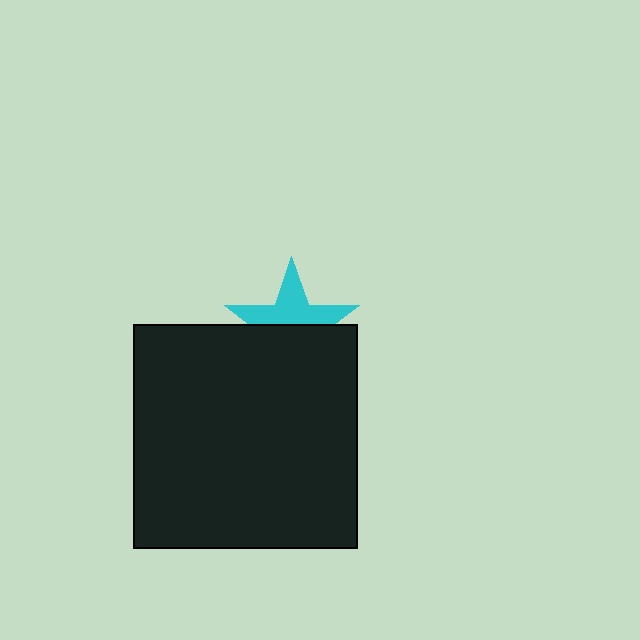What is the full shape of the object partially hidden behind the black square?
The partially hidden object is a cyan star.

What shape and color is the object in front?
The object in front is a black square.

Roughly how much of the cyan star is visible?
About half of it is visible (roughly 48%).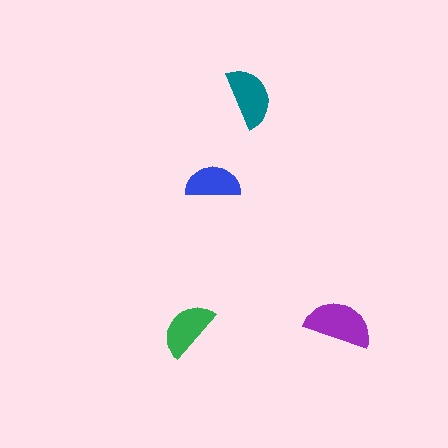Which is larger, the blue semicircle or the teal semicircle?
The teal one.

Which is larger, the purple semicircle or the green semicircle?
The purple one.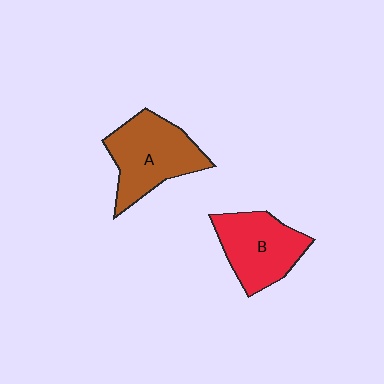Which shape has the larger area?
Shape A (brown).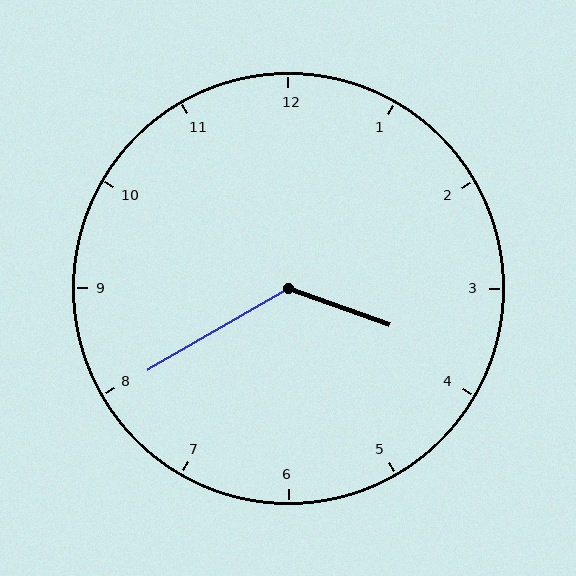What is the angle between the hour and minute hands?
Approximately 130 degrees.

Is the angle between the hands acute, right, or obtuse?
It is obtuse.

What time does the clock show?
3:40.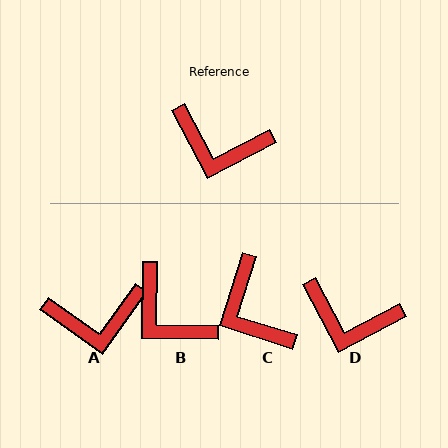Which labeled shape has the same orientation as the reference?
D.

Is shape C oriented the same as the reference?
No, it is off by about 45 degrees.